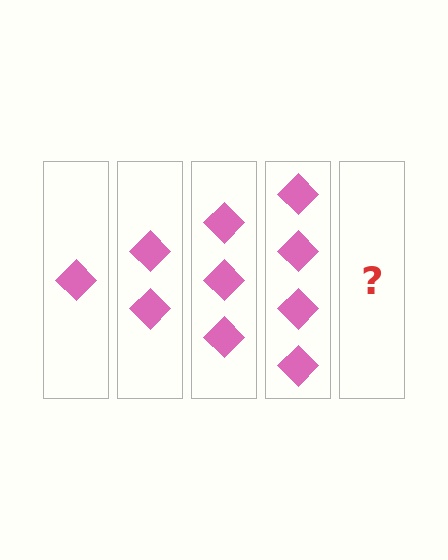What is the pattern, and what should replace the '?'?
The pattern is that each step adds one more diamond. The '?' should be 5 diamonds.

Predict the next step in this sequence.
The next step is 5 diamonds.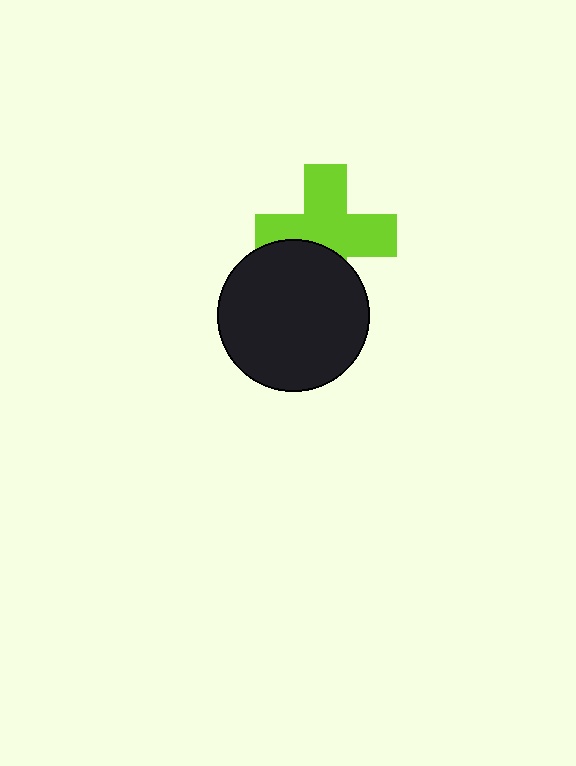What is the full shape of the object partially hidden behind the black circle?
The partially hidden object is a lime cross.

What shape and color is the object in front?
The object in front is a black circle.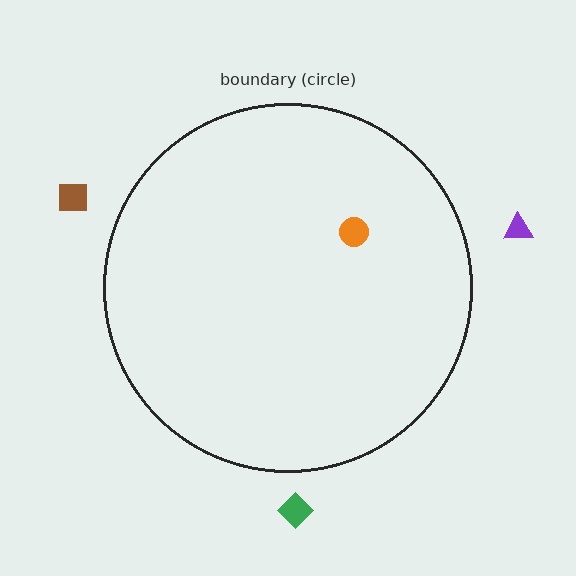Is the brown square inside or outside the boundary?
Outside.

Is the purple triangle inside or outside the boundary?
Outside.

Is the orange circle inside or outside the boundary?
Inside.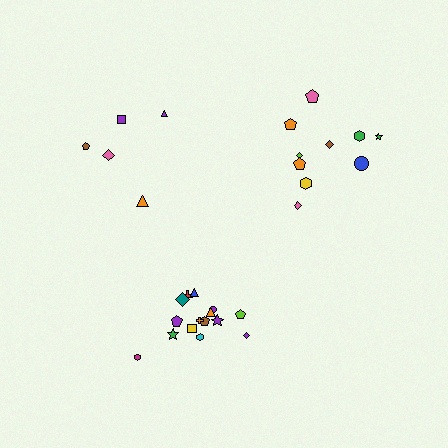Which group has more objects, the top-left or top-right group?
The top-right group.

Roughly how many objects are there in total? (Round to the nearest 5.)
Roughly 30 objects in total.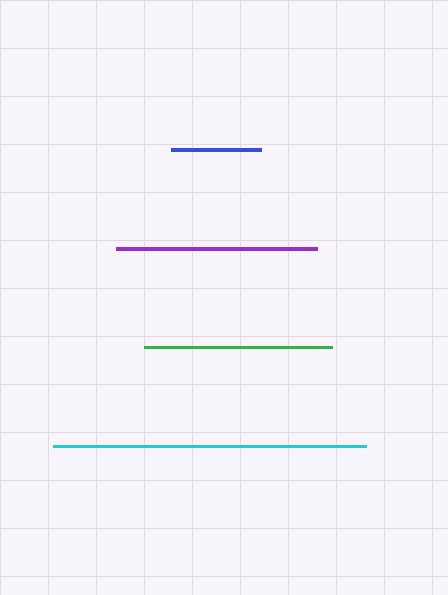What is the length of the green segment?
The green segment is approximately 188 pixels long.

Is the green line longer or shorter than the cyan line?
The cyan line is longer than the green line.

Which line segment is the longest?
The cyan line is the longest at approximately 312 pixels.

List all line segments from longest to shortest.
From longest to shortest: cyan, purple, green, blue.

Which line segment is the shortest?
The blue line is the shortest at approximately 90 pixels.